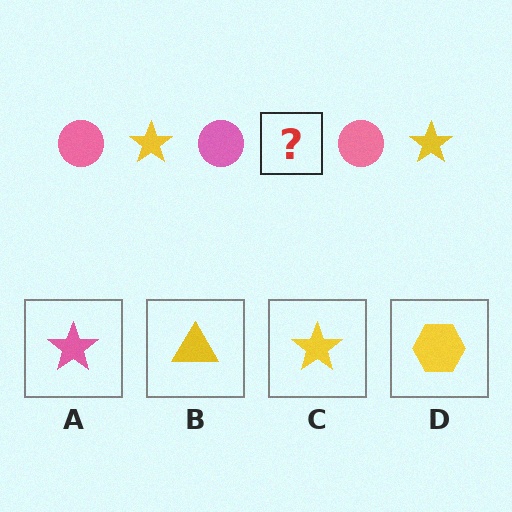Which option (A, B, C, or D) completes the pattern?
C.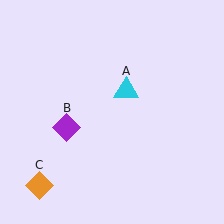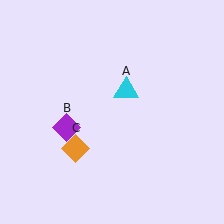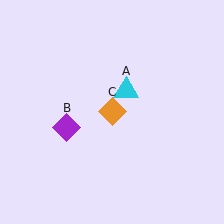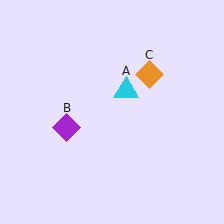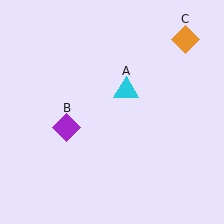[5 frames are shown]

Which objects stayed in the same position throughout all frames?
Cyan triangle (object A) and purple diamond (object B) remained stationary.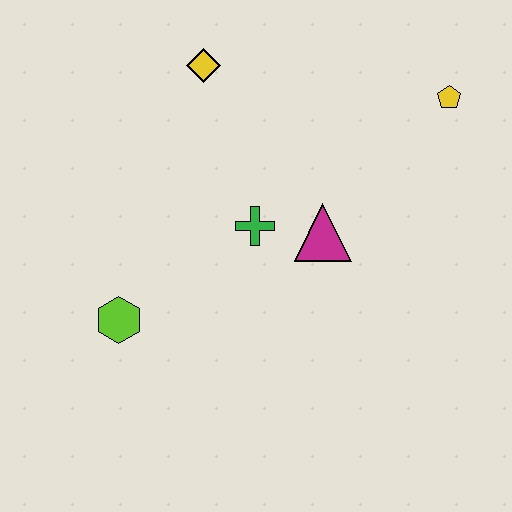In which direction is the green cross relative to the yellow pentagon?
The green cross is to the left of the yellow pentagon.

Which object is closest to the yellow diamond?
The green cross is closest to the yellow diamond.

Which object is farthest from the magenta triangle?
The lime hexagon is farthest from the magenta triangle.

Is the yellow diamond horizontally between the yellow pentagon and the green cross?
No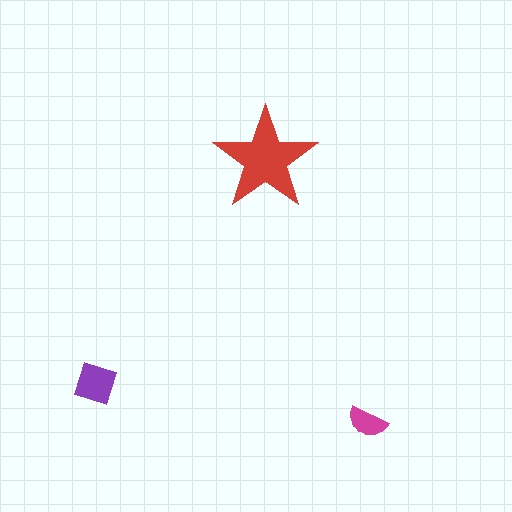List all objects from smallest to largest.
The magenta semicircle, the purple square, the red star.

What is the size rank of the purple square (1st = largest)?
2nd.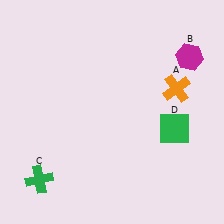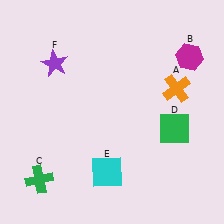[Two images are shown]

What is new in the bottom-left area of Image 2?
A cyan square (E) was added in the bottom-left area of Image 2.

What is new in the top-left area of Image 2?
A purple star (F) was added in the top-left area of Image 2.